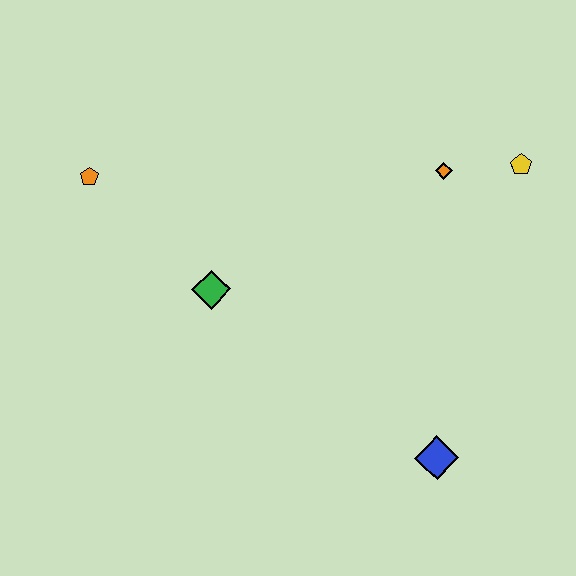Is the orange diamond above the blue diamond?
Yes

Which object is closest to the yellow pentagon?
The orange diamond is closest to the yellow pentagon.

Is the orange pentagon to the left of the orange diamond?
Yes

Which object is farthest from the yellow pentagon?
The orange pentagon is farthest from the yellow pentagon.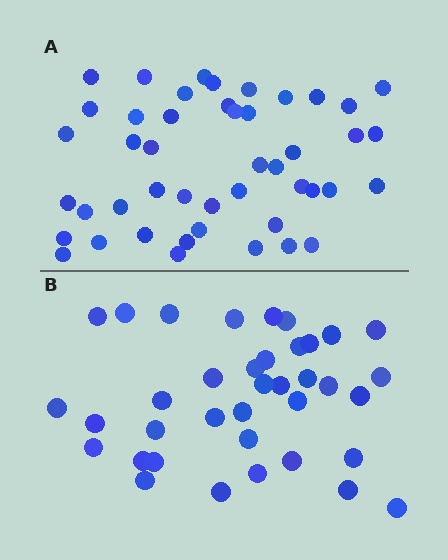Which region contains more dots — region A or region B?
Region A (the top region) has more dots.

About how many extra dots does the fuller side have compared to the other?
Region A has roughly 8 or so more dots than region B.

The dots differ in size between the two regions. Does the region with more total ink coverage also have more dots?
No. Region B has more total ink coverage because its dots are larger, but region A actually contains more individual dots. Total area can be misleading — the number of items is what matters here.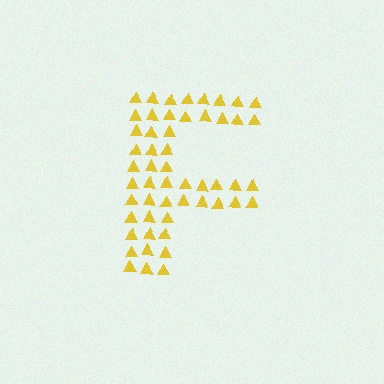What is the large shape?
The large shape is the letter F.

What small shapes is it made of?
It is made of small triangles.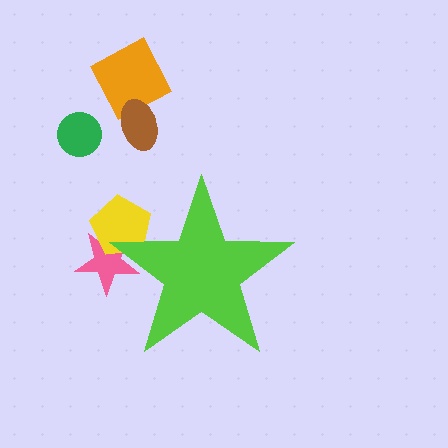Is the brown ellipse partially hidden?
No, the brown ellipse is fully visible.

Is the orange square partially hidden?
No, the orange square is fully visible.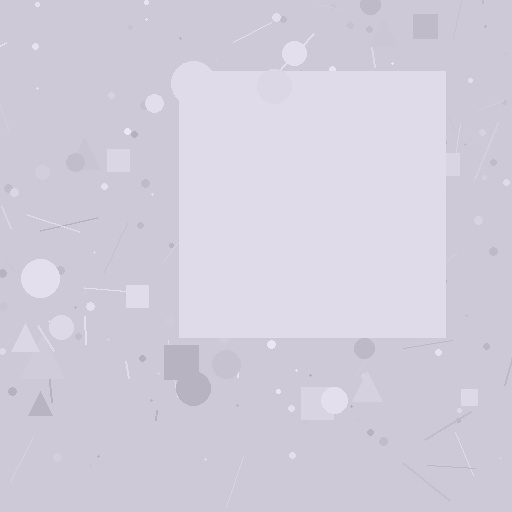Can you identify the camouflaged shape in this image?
The camouflaged shape is a square.